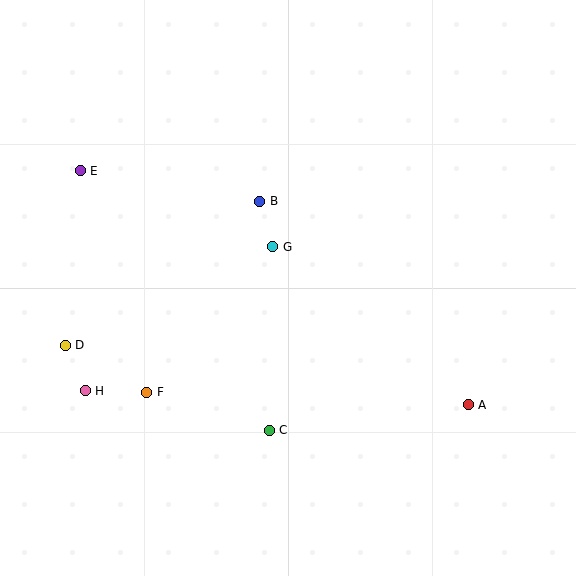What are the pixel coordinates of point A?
Point A is at (468, 405).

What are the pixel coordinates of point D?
Point D is at (65, 345).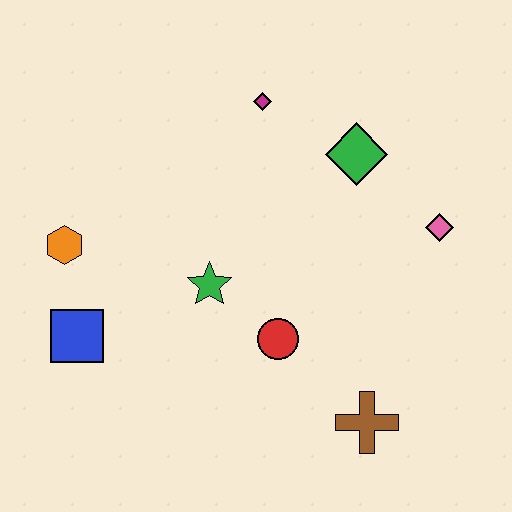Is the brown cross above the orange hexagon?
No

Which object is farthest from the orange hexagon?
The pink diamond is farthest from the orange hexagon.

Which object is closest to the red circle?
The green star is closest to the red circle.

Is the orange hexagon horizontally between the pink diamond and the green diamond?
No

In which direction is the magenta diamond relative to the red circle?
The magenta diamond is above the red circle.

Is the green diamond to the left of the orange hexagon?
No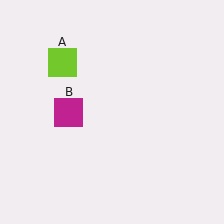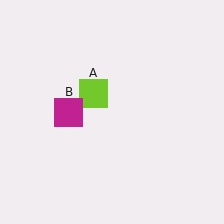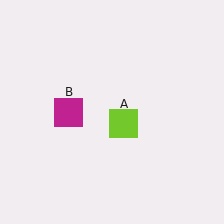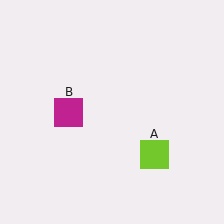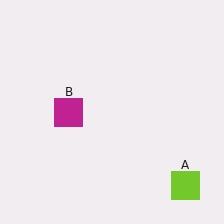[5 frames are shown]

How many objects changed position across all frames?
1 object changed position: lime square (object A).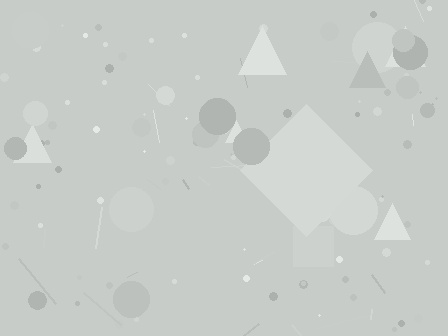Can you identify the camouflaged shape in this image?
The camouflaged shape is a diamond.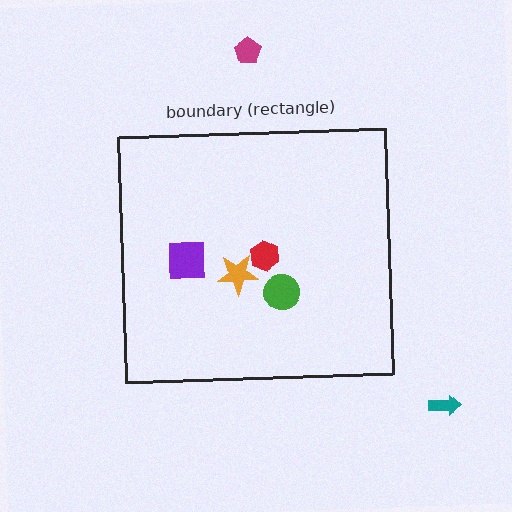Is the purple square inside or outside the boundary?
Inside.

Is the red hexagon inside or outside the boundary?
Inside.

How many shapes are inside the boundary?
4 inside, 2 outside.